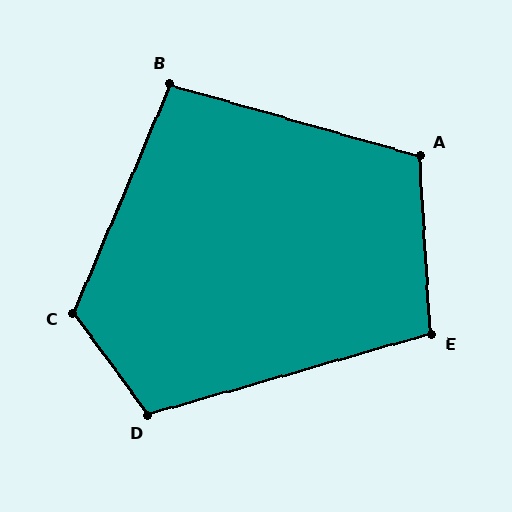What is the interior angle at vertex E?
Approximately 102 degrees (obtuse).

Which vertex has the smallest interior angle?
B, at approximately 97 degrees.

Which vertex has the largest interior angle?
C, at approximately 120 degrees.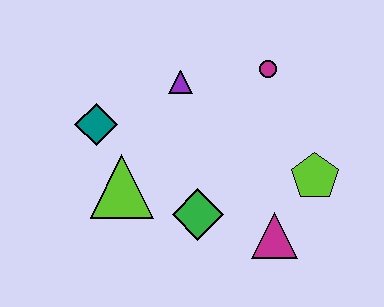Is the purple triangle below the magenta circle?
Yes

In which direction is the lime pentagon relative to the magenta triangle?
The lime pentagon is above the magenta triangle.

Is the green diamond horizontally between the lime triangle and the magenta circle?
Yes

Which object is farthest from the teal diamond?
The lime pentagon is farthest from the teal diamond.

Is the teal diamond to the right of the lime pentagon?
No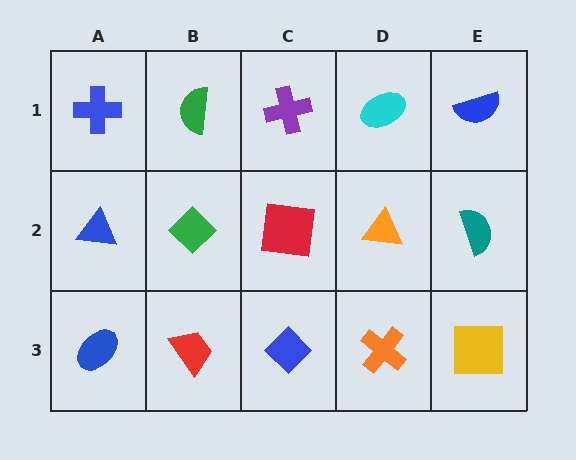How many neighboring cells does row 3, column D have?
3.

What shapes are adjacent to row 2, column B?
A green semicircle (row 1, column B), a red trapezoid (row 3, column B), a blue triangle (row 2, column A), a red square (row 2, column C).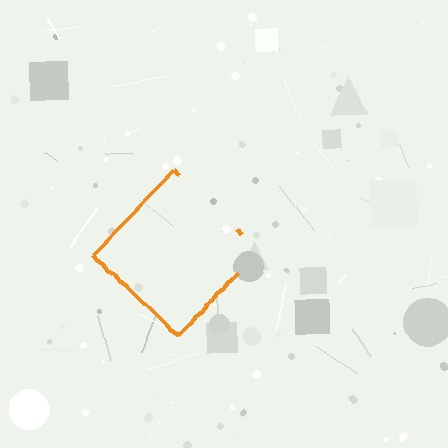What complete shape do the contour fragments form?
The contour fragments form a diamond.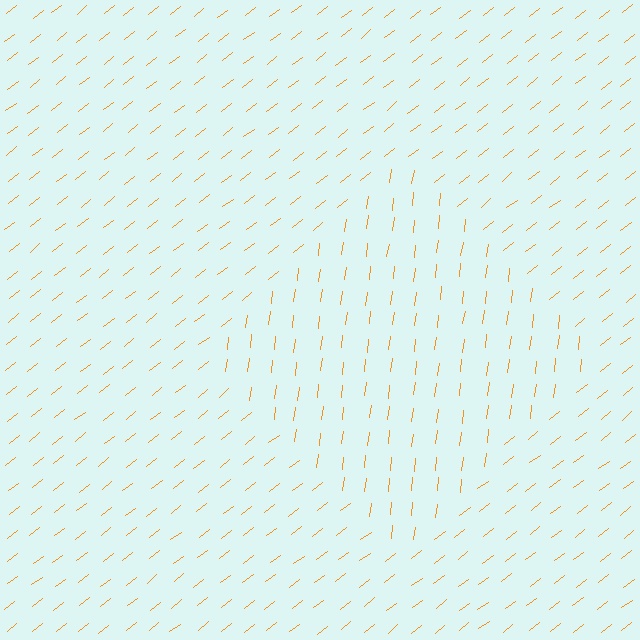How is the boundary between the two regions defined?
The boundary is defined purely by a change in line orientation (approximately 45 degrees difference). All lines are the same color and thickness.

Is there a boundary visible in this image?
Yes, there is a texture boundary formed by a change in line orientation.